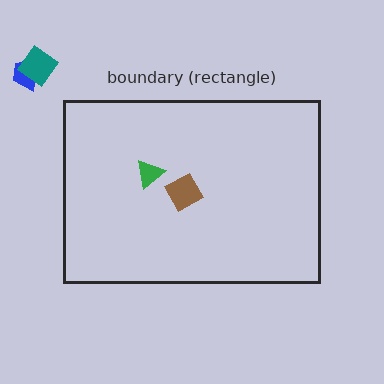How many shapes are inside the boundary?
2 inside, 2 outside.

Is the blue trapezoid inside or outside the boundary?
Outside.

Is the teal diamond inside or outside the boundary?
Outside.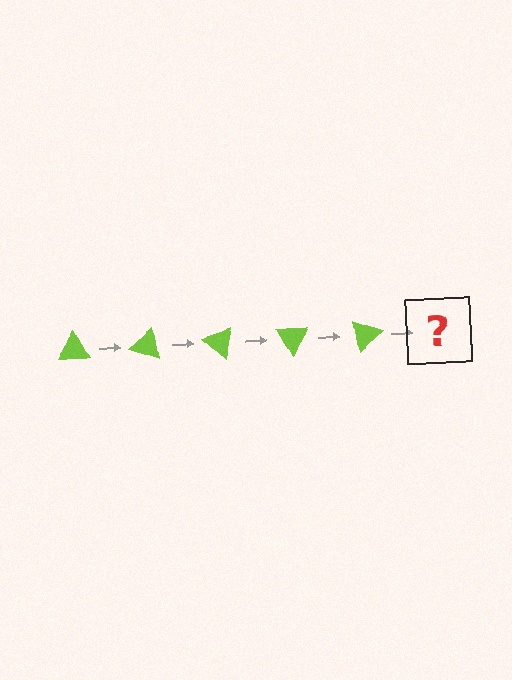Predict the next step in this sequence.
The next step is a lime triangle rotated 100 degrees.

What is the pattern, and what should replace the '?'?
The pattern is that the triangle rotates 20 degrees each step. The '?' should be a lime triangle rotated 100 degrees.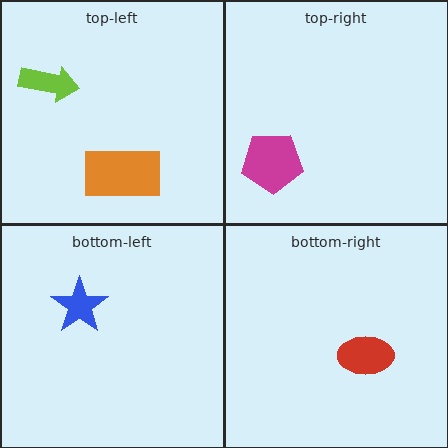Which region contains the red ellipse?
The bottom-right region.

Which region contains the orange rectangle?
The top-left region.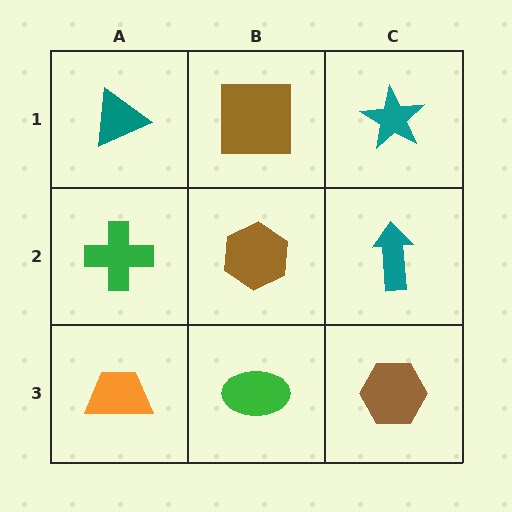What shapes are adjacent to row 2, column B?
A brown square (row 1, column B), a green ellipse (row 3, column B), a green cross (row 2, column A), a teal arrow (row 2, column C).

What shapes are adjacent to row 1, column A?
A green cross (row 2, column A), a brown square (row 1, column B).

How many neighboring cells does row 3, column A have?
2.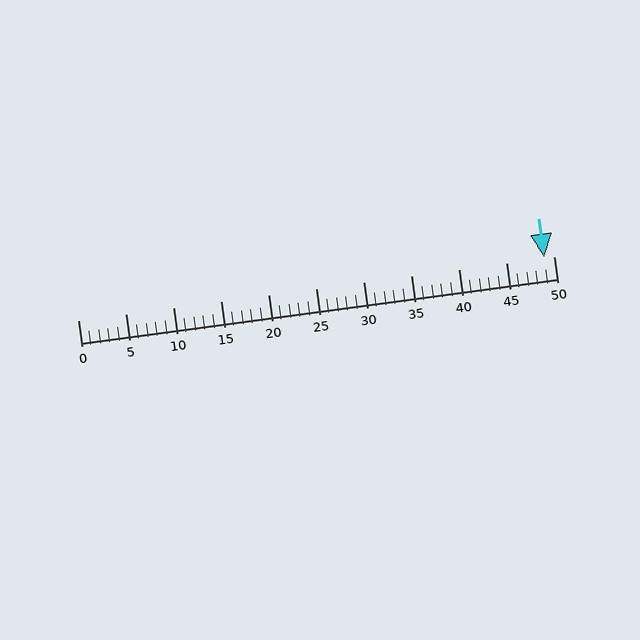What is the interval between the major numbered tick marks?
The major tick marks are spaced 5 units apart.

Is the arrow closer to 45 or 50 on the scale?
The arrow is closer to 50.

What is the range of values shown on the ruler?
The ruler shows values from 0 to 50.